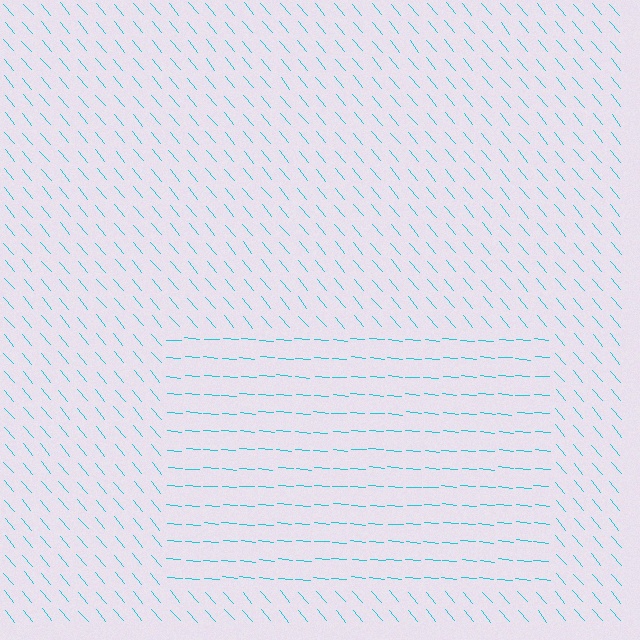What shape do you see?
I see a rectangle.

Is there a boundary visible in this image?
Yes, there is a texture boundary formed by a change in line orientation.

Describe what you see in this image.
The image is filled with small cyan line segments. A rectangle region in the image has lines oriented differently from the surrounding lines, creating a visible texture boundary.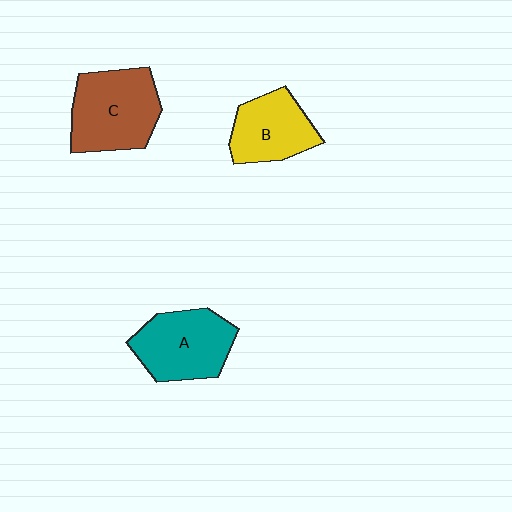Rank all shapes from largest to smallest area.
From largest to smallest: C (brown), A (teal), B (yellow).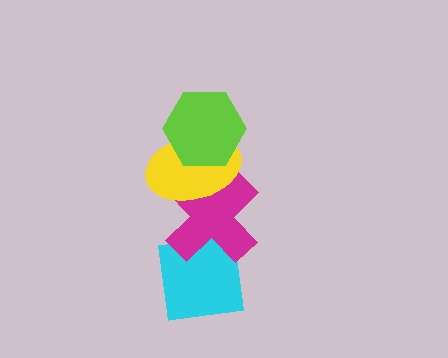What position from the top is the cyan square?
The cyan square is 4th from the top.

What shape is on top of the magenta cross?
The yellow ellipse is on top of the magenta cross.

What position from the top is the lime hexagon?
The lime hexagon is 1st from the top.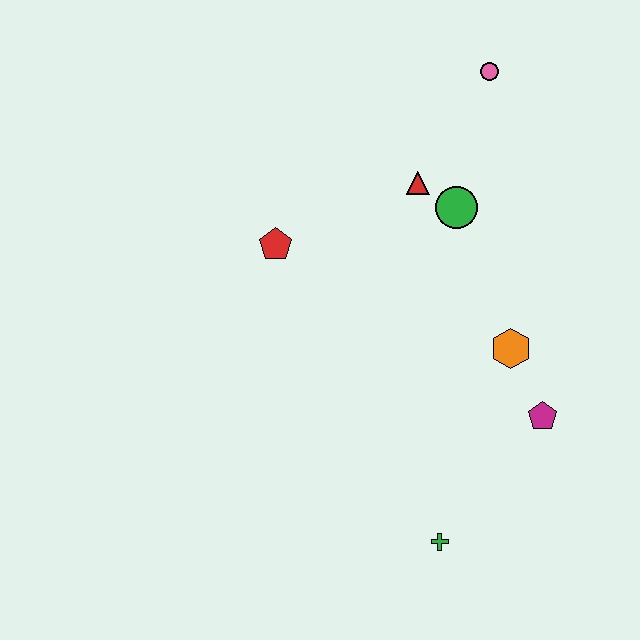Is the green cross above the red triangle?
No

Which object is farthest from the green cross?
The pink circle is farthest from the green cross.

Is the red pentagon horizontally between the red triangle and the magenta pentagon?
No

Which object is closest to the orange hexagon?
The magenta pentagon is closest to the orange hexagon.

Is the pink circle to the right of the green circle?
Yes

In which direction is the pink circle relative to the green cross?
The pink circle is above the green cross.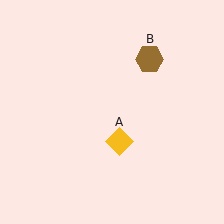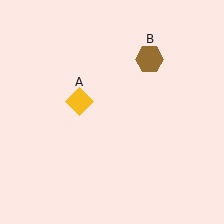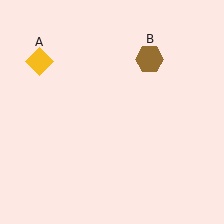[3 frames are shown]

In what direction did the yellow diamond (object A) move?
The yellow diamond (object A) moved up and to the left.